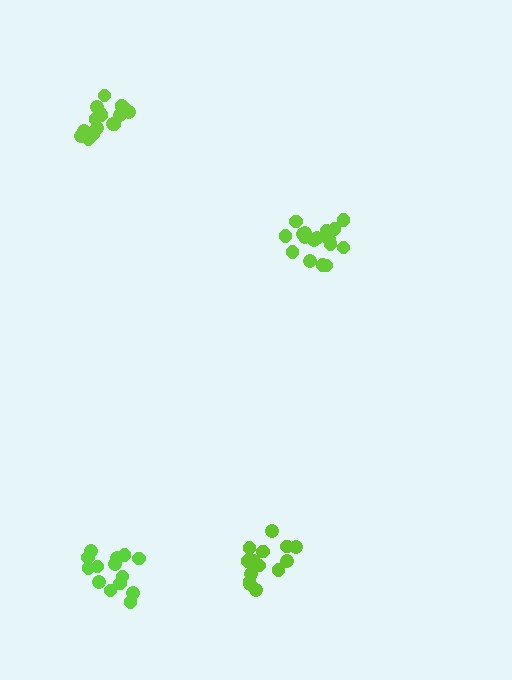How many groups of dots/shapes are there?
There are 4 groups.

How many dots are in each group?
Group 1: 14 dots, Group 2: 14 dots, Group 3: 18 dots, Group 4: 17 dots (63 total).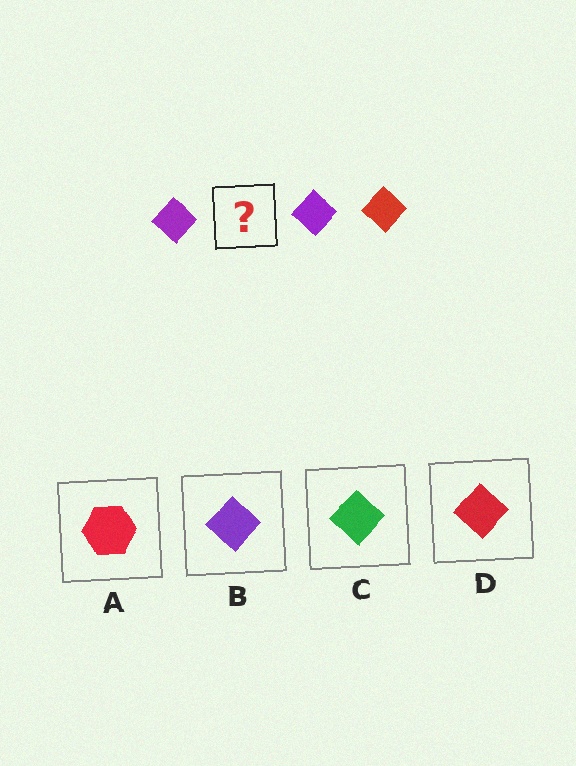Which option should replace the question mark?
Option D.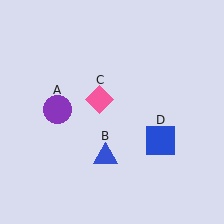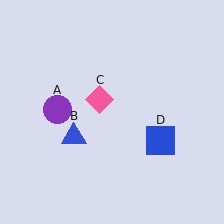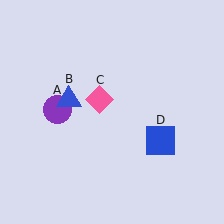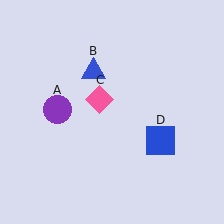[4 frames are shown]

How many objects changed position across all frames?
1 object changed position: blue triangle (object B).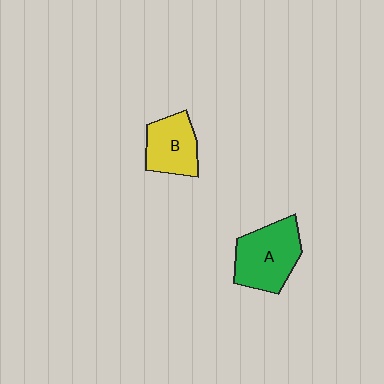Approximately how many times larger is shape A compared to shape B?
Approximately 1.3 times.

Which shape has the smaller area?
Shape B (yellow).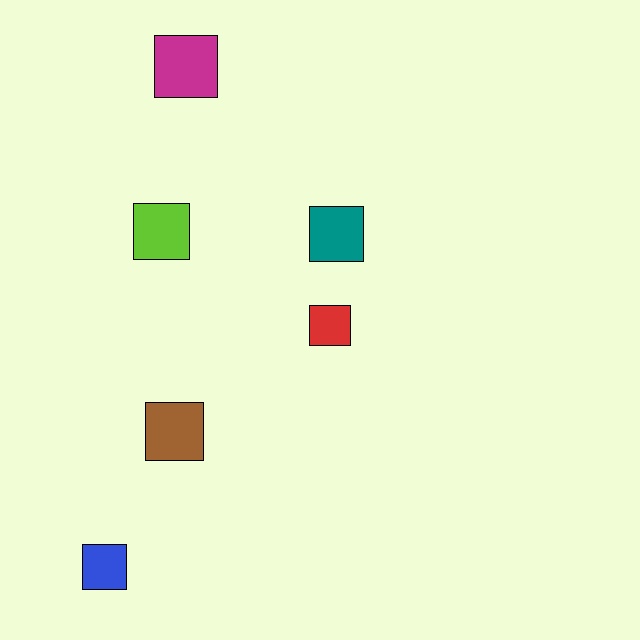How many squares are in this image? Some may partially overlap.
There are 6 squares.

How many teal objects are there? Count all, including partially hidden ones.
There is 1 teal object.